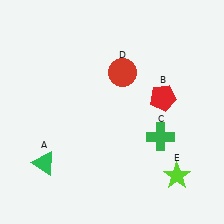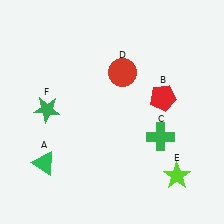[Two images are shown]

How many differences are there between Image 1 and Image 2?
There is 1 difference between the two images.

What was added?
A green star (F) was added in Image 2.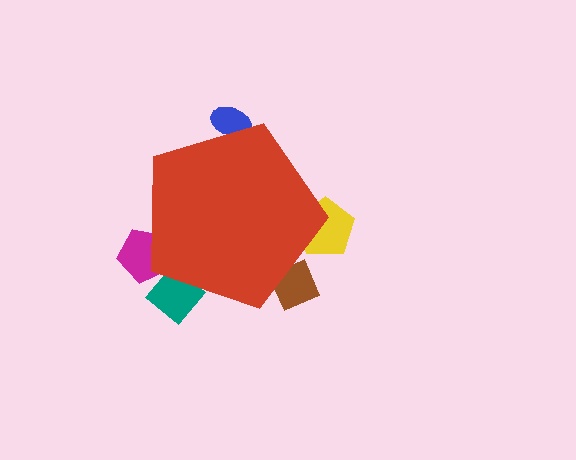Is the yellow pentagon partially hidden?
Yes, the yellow pentagon is partially hidden behind the red pentagon.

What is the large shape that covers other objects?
A red pentagon.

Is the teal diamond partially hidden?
Yes, the teal diamond is partially hidden behind the red pentagon.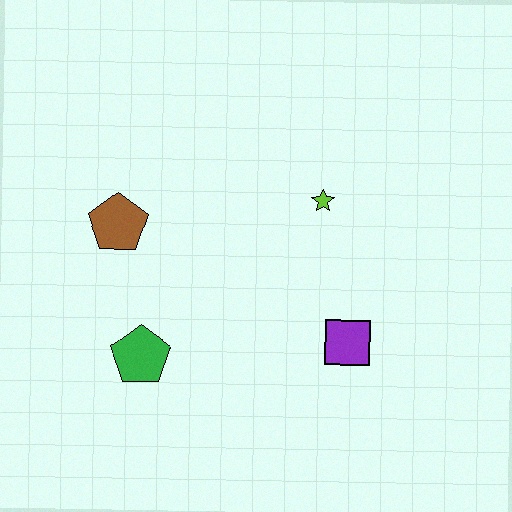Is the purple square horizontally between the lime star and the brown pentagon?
No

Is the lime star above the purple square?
Yes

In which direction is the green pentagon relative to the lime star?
The green pentagon is to the left of the lime star.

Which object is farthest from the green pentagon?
The lime star is farthest from the green pentagon.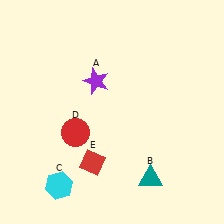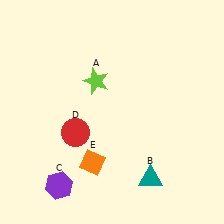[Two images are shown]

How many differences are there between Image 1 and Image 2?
There are 3 differences between the two images.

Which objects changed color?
A changed from purple to lime. C changed from cyan to purple. E changed from red to orange.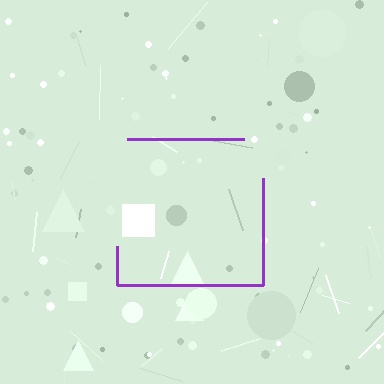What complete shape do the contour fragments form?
The contour fragments form a square.